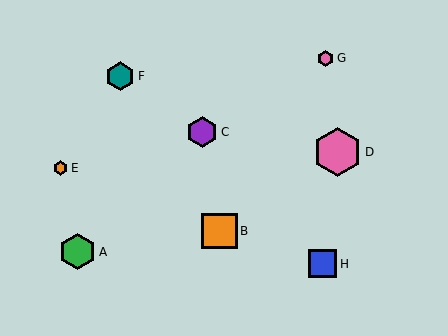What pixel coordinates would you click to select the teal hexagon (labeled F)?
Click at (120, 76) to select the teal hexagon F.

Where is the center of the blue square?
The center of the blue square is at (322, 264).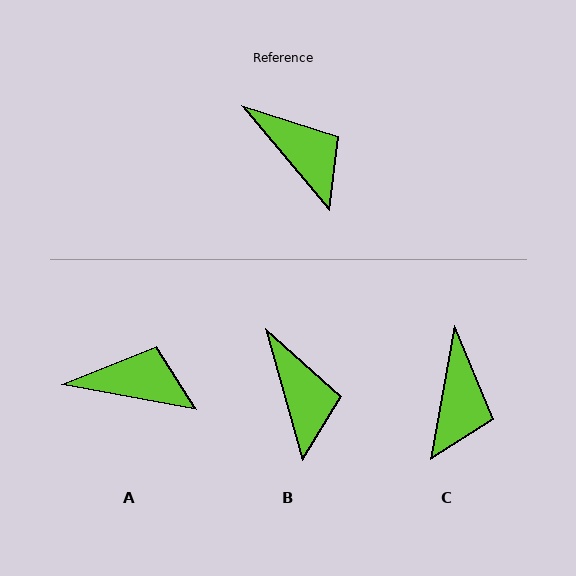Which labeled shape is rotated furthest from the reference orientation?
C, about 50 degrees away.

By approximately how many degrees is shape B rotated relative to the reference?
Approximately 24 degrees clockwise.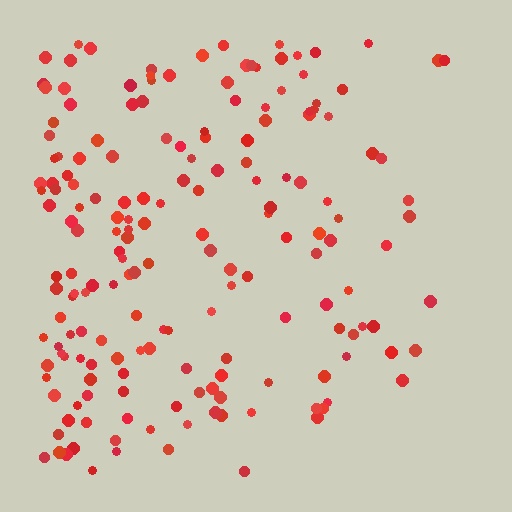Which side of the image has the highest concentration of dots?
The left.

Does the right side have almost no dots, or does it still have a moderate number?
Still a moderate number, just noticeably fewer than the left.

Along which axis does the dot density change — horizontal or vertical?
Horizontal.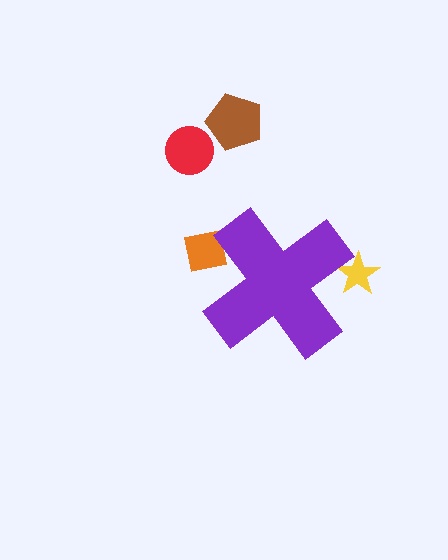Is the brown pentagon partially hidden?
No, the brown pentagon is fully visible.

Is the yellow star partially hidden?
Yes, the yellow star is partially hidden behind the purple cross.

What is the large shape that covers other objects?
A purple cross.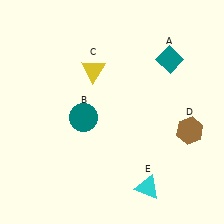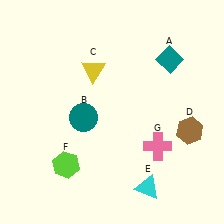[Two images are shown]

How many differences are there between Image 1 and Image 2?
There are 2 differences between the two images.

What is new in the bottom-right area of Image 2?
A pink cross (G) was added in the bottom-right area of Image 2.